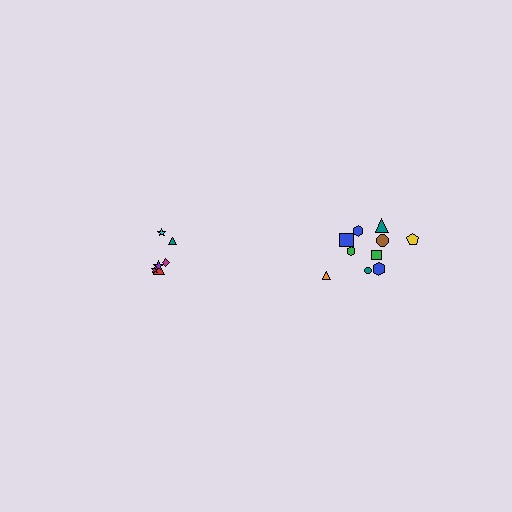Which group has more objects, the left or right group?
The right group.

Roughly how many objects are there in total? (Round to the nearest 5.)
Roughly 15 objects in total.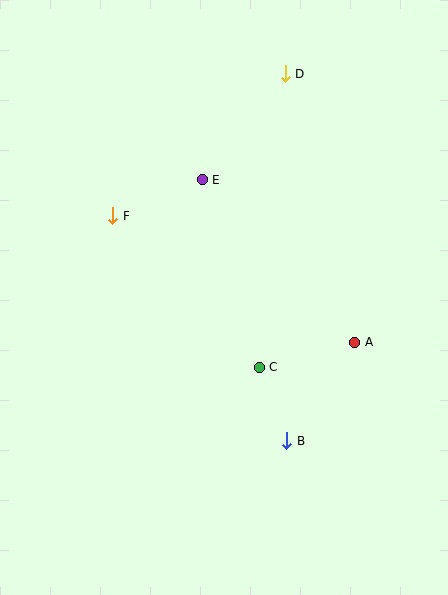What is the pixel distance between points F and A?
The distance between F and A is 273 pixels.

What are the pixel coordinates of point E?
Point E is at (202, 180).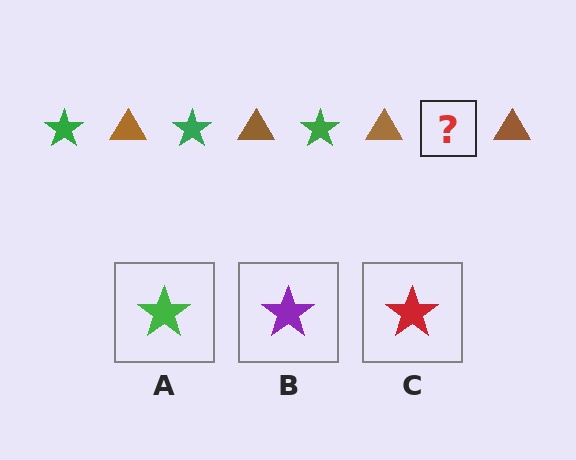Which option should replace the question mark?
Option A.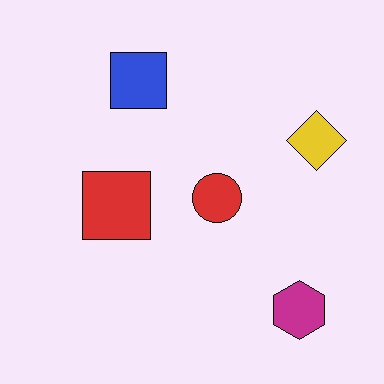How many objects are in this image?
There are 5 objects.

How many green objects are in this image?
There are no green objects.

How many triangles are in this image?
There are no triangles.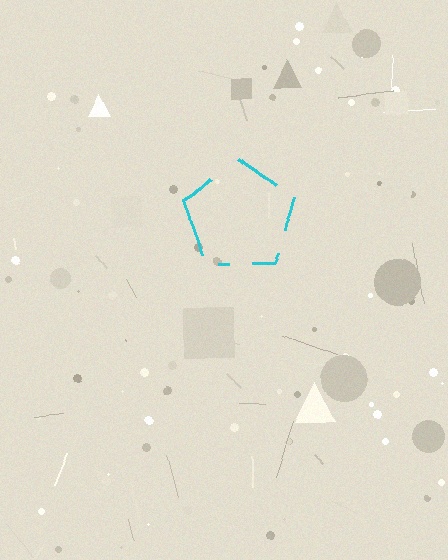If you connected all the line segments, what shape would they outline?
They would outline a pentagon.